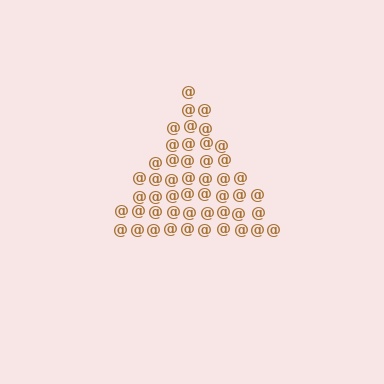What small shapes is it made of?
It is made of small at signs.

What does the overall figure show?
The overall figure shows a triangle.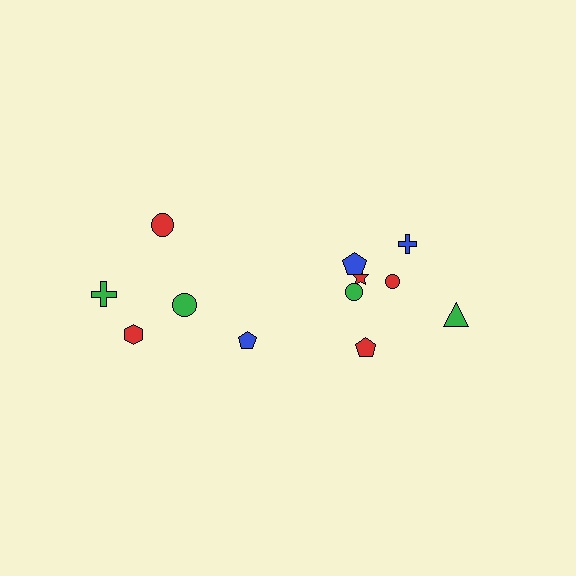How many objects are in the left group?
There are 5 objects.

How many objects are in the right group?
There are 7 objects.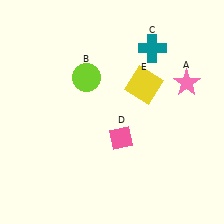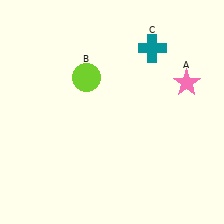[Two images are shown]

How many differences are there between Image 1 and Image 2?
There are 2 differences between the two images.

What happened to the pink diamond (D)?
The pink diamond (D) was removed in Image 2. It was in the bottom-right area of Image 1.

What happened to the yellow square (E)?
The yellow square (E) was removed in Image 2. It was in the top-right area of Image 1.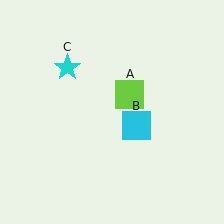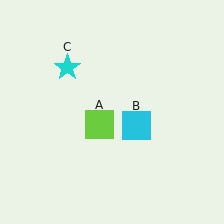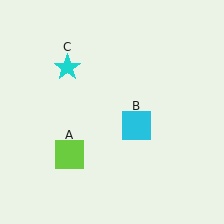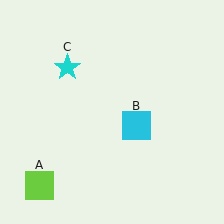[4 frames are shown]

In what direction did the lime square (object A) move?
The lime square (object A) moved down and to the left.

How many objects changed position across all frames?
1 object changed position: lime square (object A).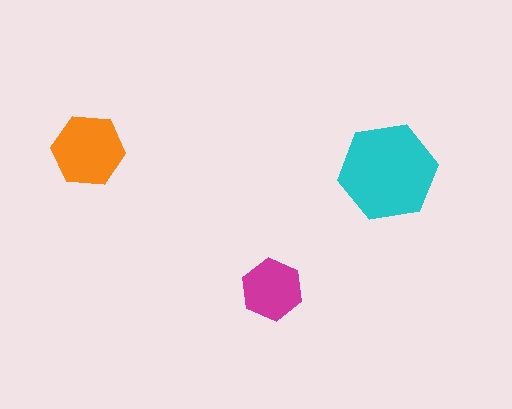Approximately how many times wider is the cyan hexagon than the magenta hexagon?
About 1.5 times wider.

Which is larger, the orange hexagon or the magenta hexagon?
The orange one.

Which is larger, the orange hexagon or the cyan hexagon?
The cyan one.